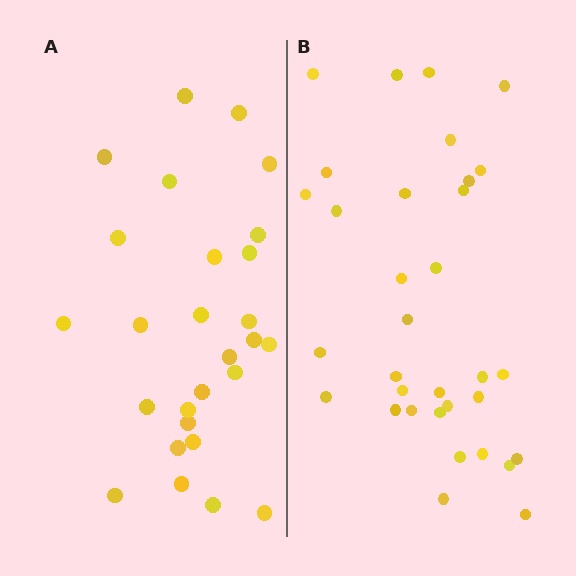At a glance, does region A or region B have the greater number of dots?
Region B (the right region) has more dots.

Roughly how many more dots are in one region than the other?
Region B has about 6 more dots than region A.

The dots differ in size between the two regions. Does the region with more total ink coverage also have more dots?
No. Region A has more total ink coverage because its dots are larger, but region B actually contains more individual dots. Total area can be misleading — the number of items is what matters here.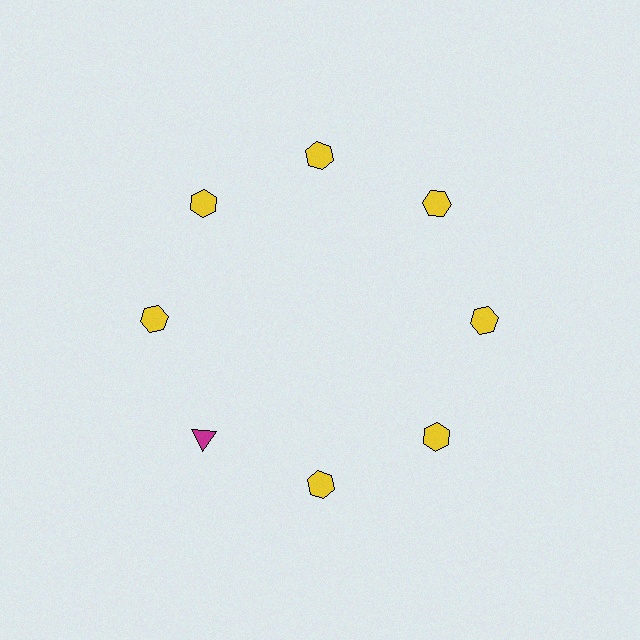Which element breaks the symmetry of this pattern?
The magenta triangle at roughly the 8 o'clock position breaks the symmetry. All other shapes are yellow hexagons.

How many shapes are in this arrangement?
There are 8 shapes arranged in a ring pattern.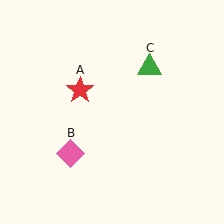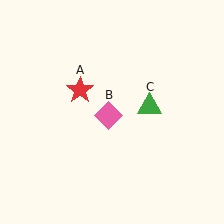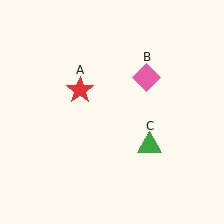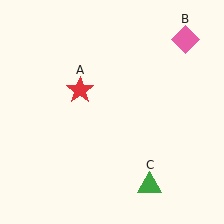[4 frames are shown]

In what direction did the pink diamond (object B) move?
The pink diamond (object B) moved up and to the right.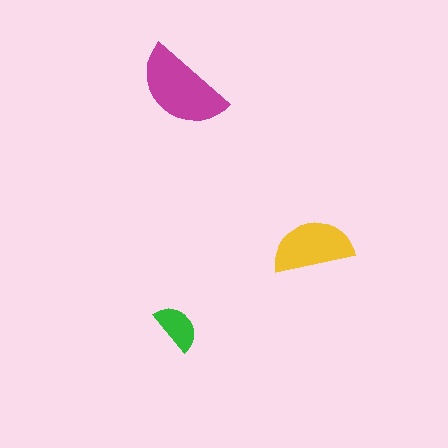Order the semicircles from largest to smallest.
the magenta one, the yellow one, the green one.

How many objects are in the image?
There are 3 objects in the image.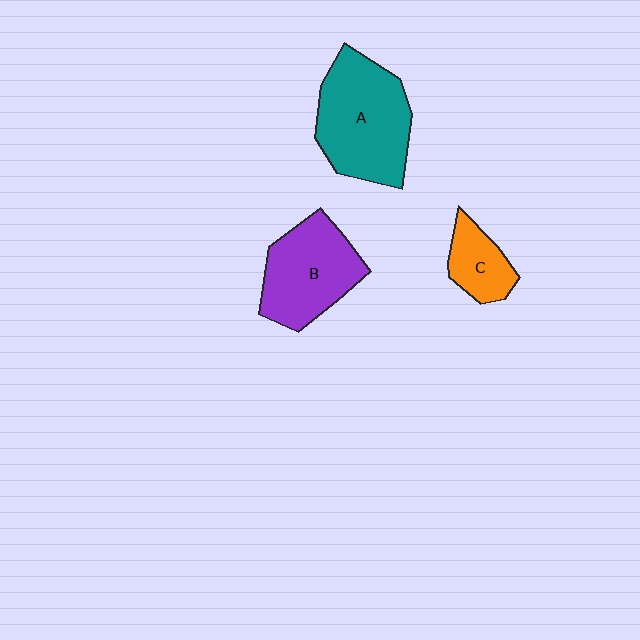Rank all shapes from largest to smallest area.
From largest to smallest: A (teal), B (purple), C (orange).